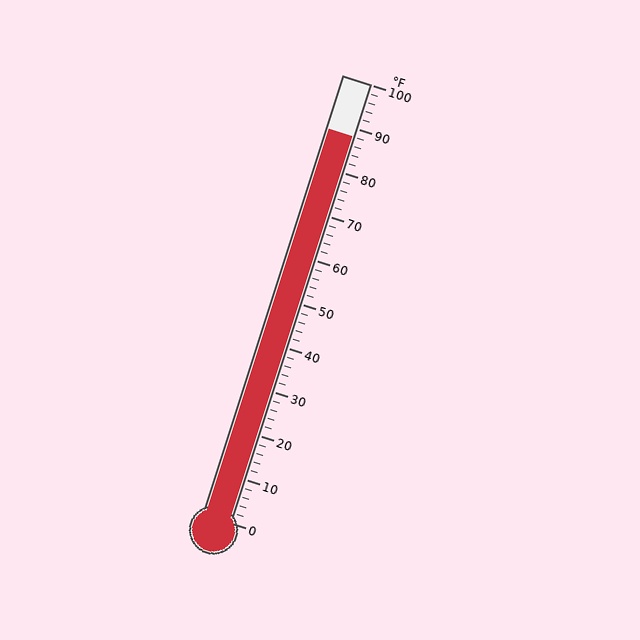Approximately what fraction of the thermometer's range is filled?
The thermometer is filled to approximately 90% of its range.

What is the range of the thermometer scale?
The thermometer scale ranges from 0°F to 100°F.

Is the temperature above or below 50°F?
The temperature is above 50°F.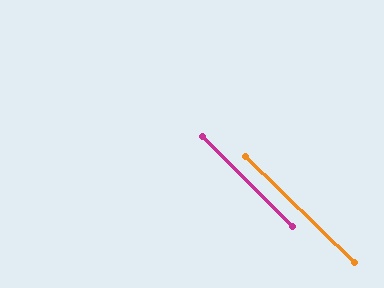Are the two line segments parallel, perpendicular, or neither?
Parallel — their directions differ by only 1.0°.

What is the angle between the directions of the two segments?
Approximately 1 degree.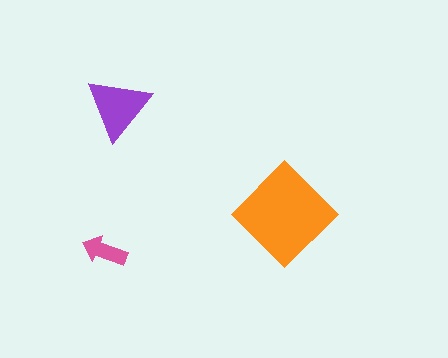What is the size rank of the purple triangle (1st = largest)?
2nd.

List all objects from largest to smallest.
The orange diamond, the purple triangle, the pink arrow.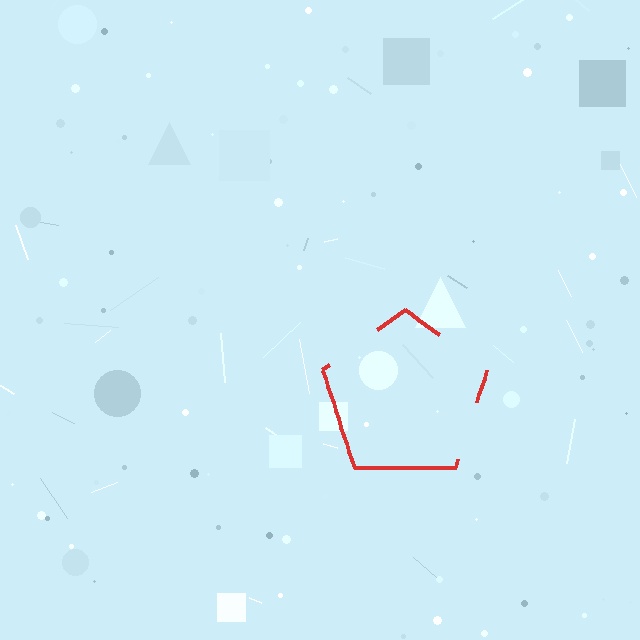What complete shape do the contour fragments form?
The contour fragments form a pentagon.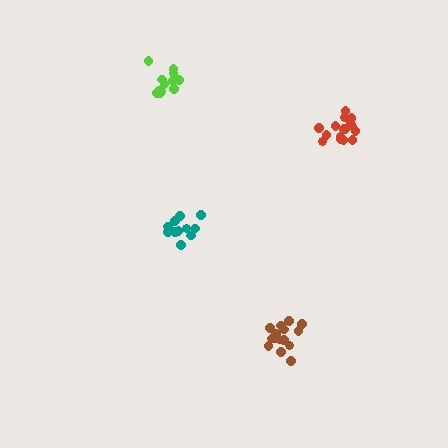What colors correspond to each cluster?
The clusters are colored: brown, teal, red, lime.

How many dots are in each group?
Group 1: 15 dots, Group 2: 12 dots, Group 3: 16 dots, Group 4: 12 dots (55 total).